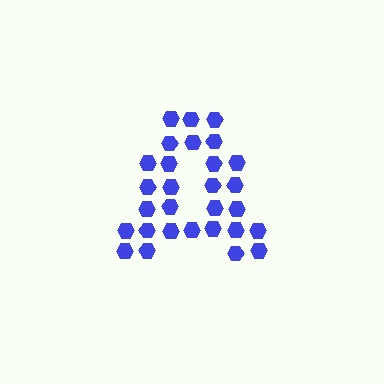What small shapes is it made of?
It is made of small hexagons.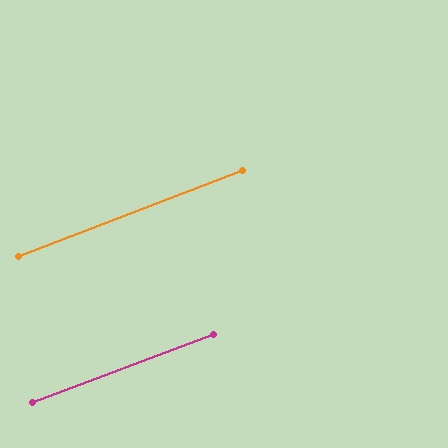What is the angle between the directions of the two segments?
Approximately 1 degree.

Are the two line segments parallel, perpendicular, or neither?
Parallel — their directions differ by only 0.6°.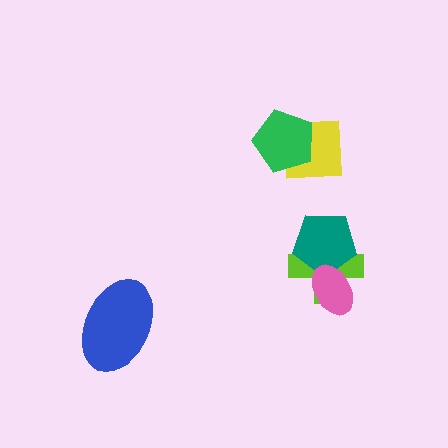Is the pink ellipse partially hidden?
No, no other shape covers it.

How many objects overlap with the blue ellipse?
0 objects overlap with the blue ellipse.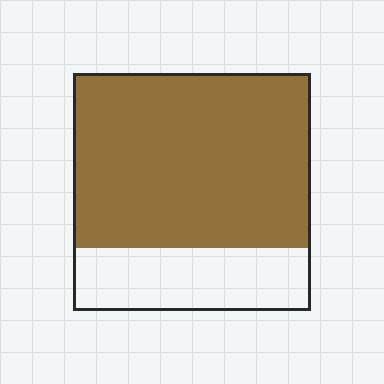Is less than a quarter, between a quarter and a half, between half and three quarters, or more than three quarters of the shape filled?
Between half and three quarters.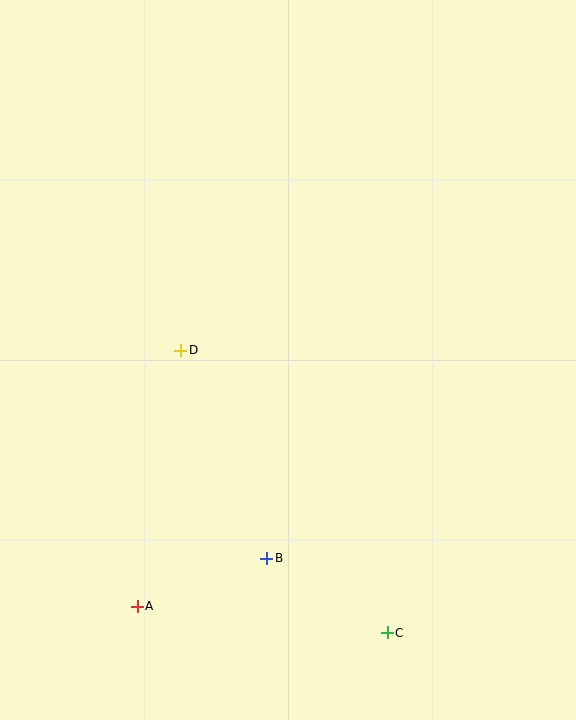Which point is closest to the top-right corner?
Point D is closest to the top-right corner.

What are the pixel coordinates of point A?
Point A is at (137, 606).